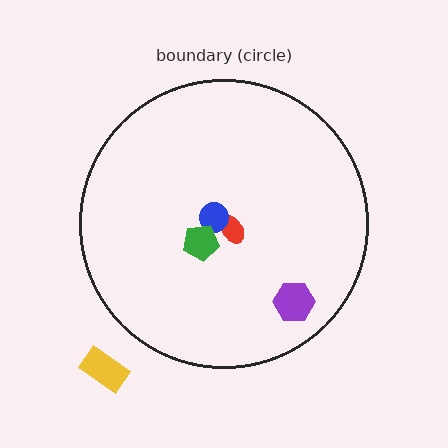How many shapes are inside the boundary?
4 inside, 1 outside.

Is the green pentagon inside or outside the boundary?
Inside.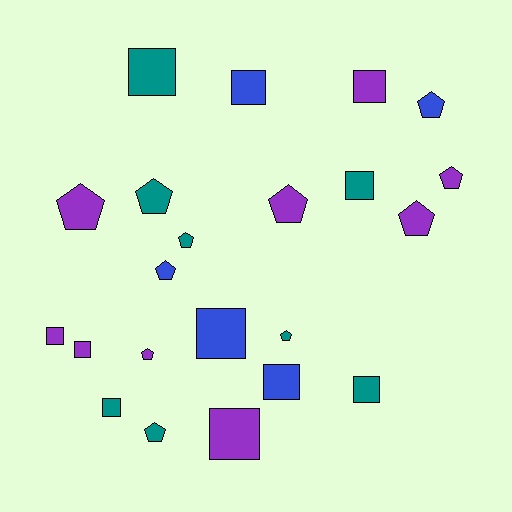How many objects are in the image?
There are 22 objects.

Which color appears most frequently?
Purple, with 9 objects.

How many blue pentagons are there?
There are 2 blue pentagons.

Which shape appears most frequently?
Square, with 11 objects.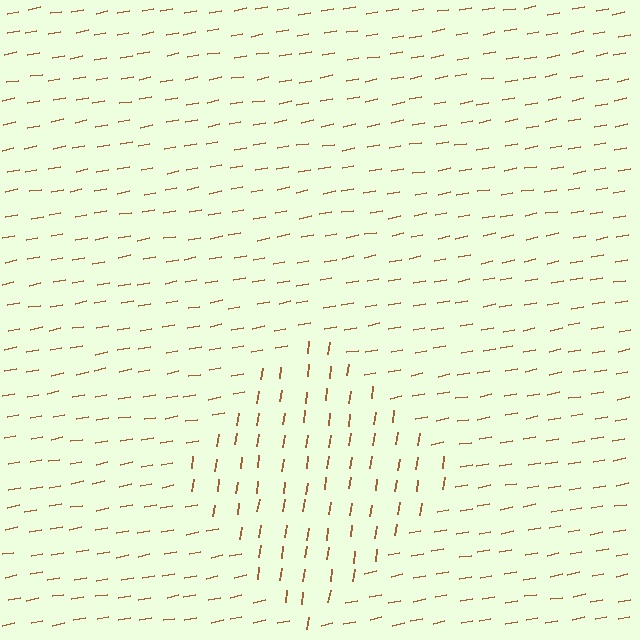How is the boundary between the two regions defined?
The boundary is defined purely by a change in line orientation (approximately 71 degrees difference). All lines are the same color and thickness.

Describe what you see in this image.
The image is filled with small brown line segments. A diamond region in the image has lines oriented differently from the surrounding lines, creating a visible texture boundary.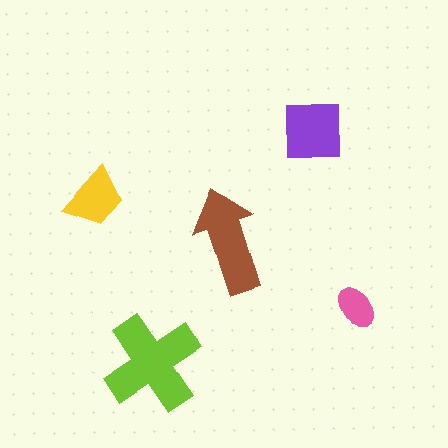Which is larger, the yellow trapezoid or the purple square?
The purple square.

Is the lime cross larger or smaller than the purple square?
Larger.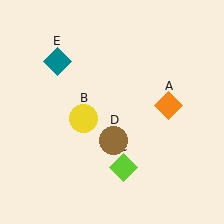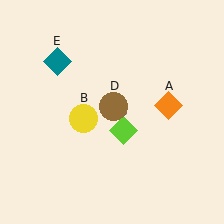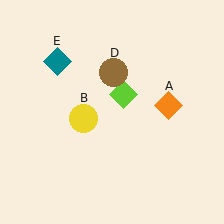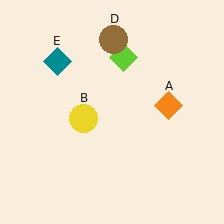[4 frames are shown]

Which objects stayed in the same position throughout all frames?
Orange diamond (object A) and yellow circle (object B) and teal diamond (object E) remained stationary.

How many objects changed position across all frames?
2 objects changed position: lime diamond (object C), brown circle (object D).